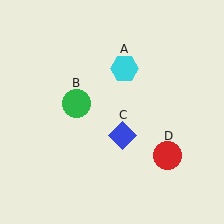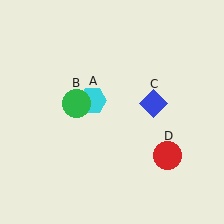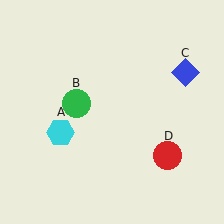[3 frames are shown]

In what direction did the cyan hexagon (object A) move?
The cyan hexagon (object A) moved down and to the left.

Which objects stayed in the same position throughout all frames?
Green circle (object B) and red circle (object D) remained stationary.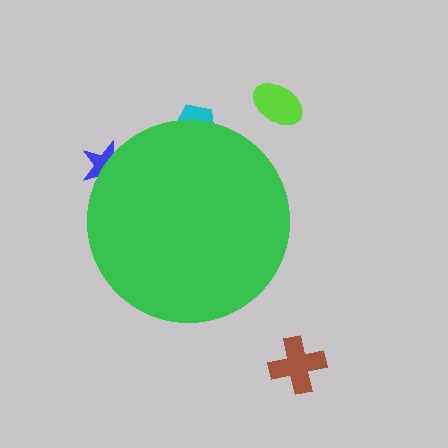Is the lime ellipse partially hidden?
No, the lime ellipse is fully visible.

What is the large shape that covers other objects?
A green circle.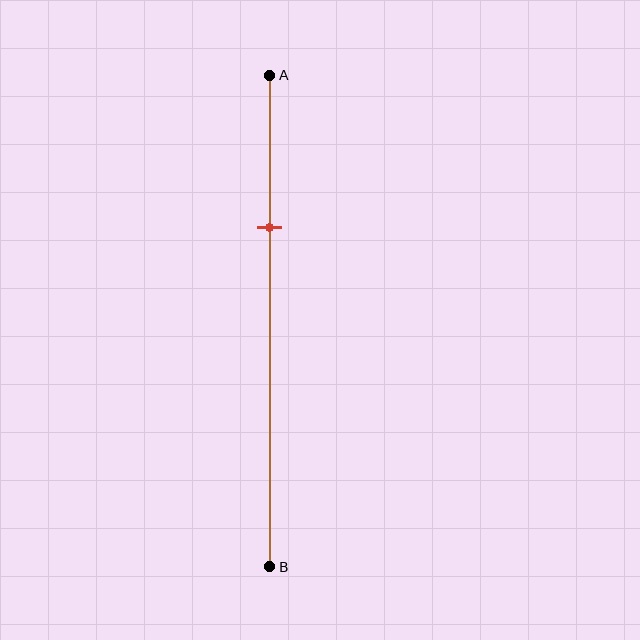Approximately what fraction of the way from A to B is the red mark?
The red mark is approximately 30% of the way from A to B.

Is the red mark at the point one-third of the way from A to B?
Yes, the mark is approximately at the one-third point.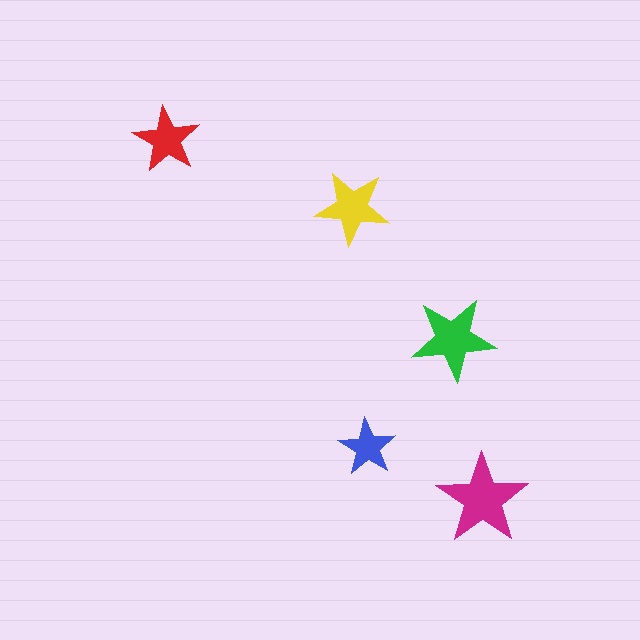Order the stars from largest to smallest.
the magenta one, the green one, the yellow one, the red one, the blue one.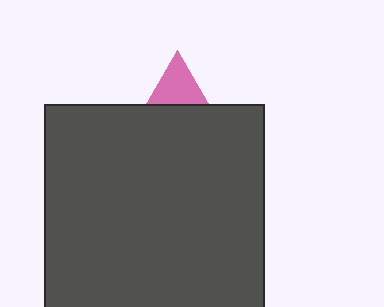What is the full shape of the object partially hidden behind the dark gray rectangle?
The partially hidden object is a pink triangle.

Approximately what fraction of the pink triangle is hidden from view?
Roughly 70% of the pink triangle is hidden behind the dark gray rectangle.